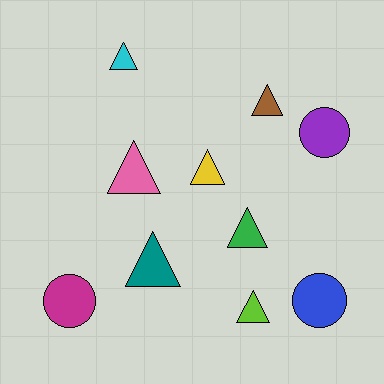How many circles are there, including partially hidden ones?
There are 3 circles.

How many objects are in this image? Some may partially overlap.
There are 10 objects.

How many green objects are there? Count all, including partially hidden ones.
There is 1 green object.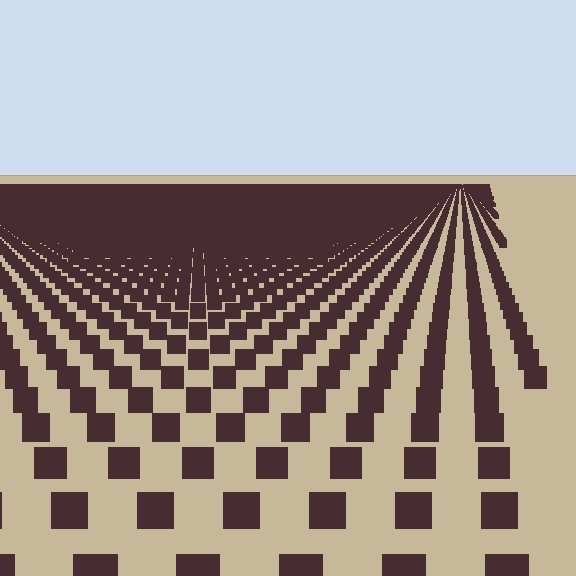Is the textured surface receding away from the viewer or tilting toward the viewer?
The surface is receding away from the viewer. Texture elements get smaller and denser toward the top.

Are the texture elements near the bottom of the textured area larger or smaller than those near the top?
Larger. Near the bottom, elements are closer to the viewer and appear at a bigger on-screen size.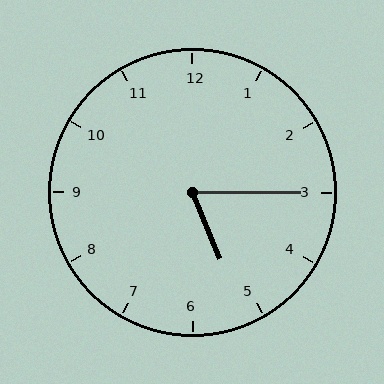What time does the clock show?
5:15.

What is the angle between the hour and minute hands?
Approximately 68 degrees.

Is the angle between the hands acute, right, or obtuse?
It is acute.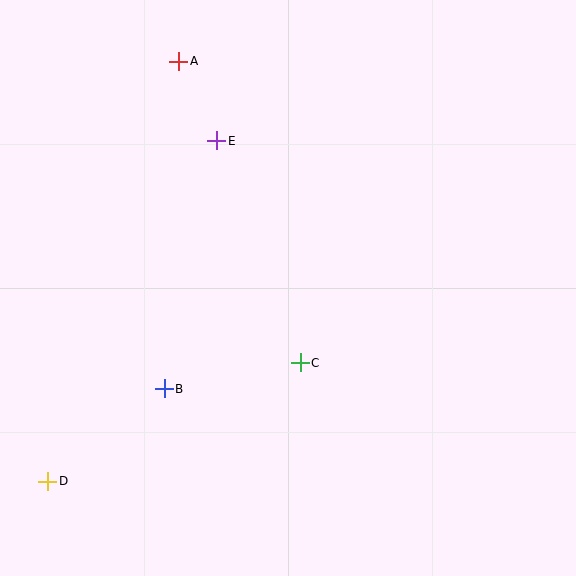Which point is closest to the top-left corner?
Point A is closest to the top-left corner.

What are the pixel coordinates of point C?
Point C is at (300, 363).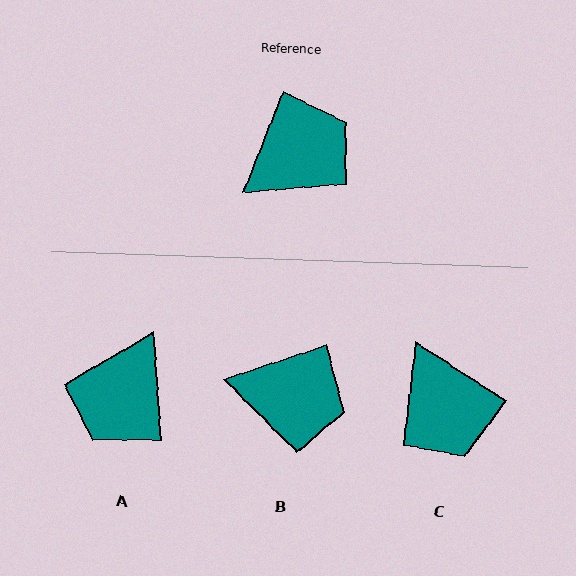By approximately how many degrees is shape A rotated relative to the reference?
Approximately 154 degrees clockwise.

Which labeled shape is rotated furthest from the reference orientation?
A, about 154 degrees away.